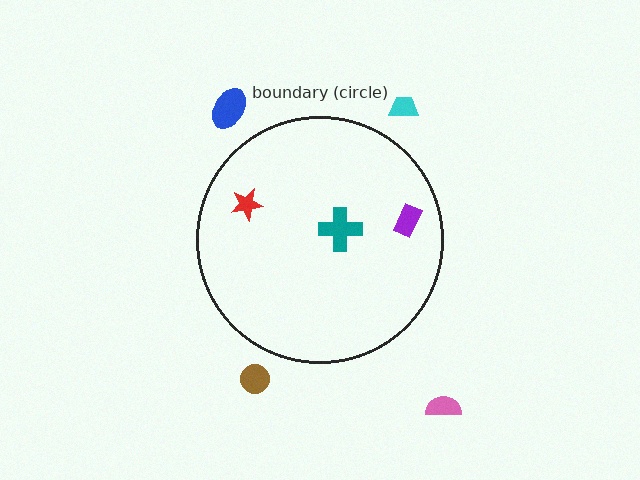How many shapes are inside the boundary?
3 inside, 4 outside.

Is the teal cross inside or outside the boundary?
Inside.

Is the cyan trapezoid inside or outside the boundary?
Outside.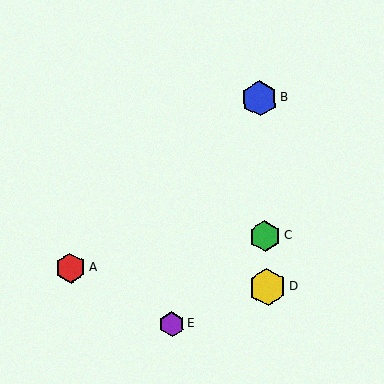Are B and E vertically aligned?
No, B is at x≈259 and E is at x≈172.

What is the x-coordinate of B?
Object B is at x≈259.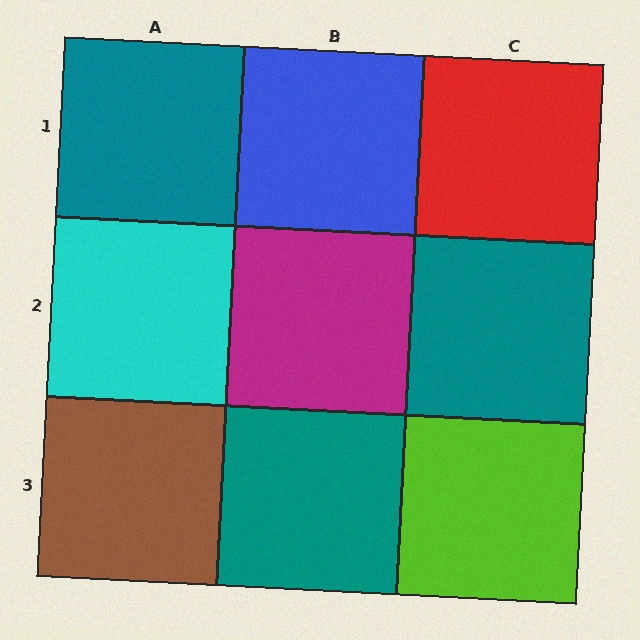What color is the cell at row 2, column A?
Cyan.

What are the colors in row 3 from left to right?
Brown, teal, lime.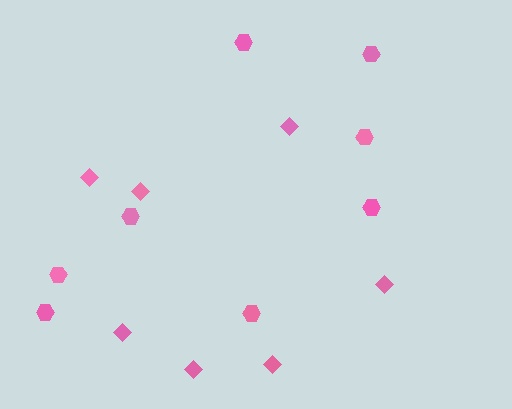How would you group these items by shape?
There are 2 groups: one group of hexagons (8) and one group of diamonds (7).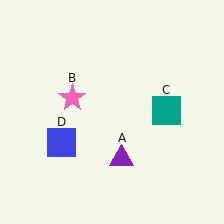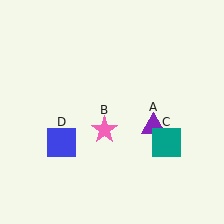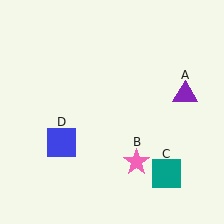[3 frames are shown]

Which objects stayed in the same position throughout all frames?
Blue square (object D) remained stationary.